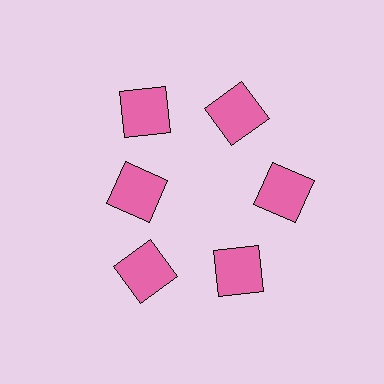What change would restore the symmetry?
The symmetry would be restored by moving it outward, back onto the ring so that all 6 squares sit at equal angles and equal distance from the center.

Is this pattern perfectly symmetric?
No. The 6 pink squares are arranged in a ring, but one element near the 9 o'clock position is pulled inward toward the center, breaking the 6-fold rotational symmetry.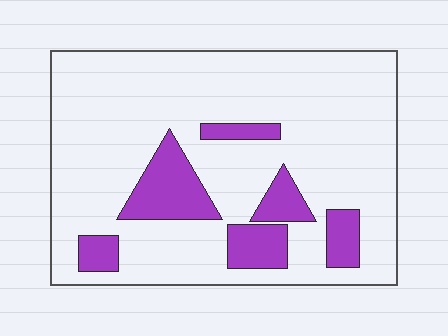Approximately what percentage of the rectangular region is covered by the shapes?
Approximately 20%.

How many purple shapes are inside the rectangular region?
6.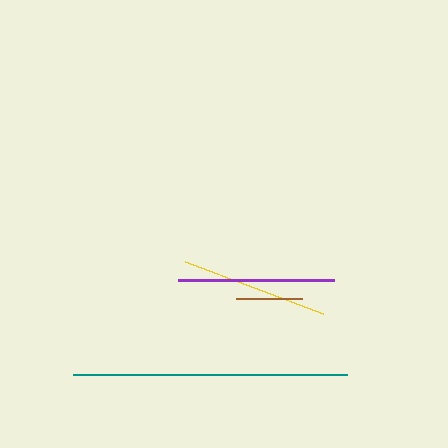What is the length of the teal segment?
The teal segment is approximately 275 pixels long.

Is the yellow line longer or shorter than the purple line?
The purple line is longer than the yellow line.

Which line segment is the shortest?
The brown line is the shortest at approximately 67 pixels.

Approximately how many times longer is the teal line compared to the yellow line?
The teal line is approximately 1.9 times the length of the yellow line.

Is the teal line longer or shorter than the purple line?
The teal line is longer than the purple line.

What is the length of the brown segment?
The brown segment is approximately 67 pixels long.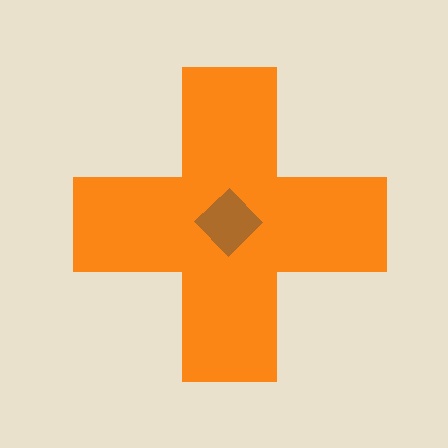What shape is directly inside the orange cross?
The brown diamond.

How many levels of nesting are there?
2.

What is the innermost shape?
The brown diamond.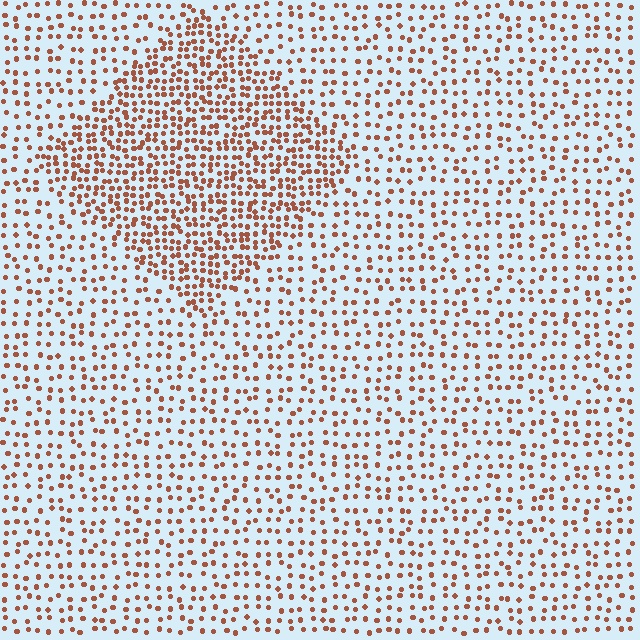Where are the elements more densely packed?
The elements are more densely packed inside the diamond boundary.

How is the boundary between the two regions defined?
The boundary is defined by a change in element density (approximately 2.1x ratio). All elements are the same color, size, and shape.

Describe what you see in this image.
The image contains small brown elements arranged at two different densities. A diamond-shaped region is visible where the elements are more densely packed than the surrounding area.